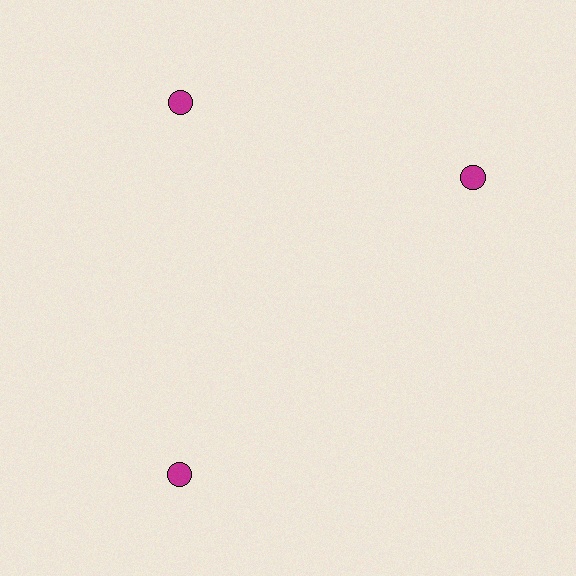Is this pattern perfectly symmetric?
No. The 3 magenta circles are arranged in a ring, but one element near the 3 o'clock position is rotated out of alignment along the ring, breaking the 3-fold rotational symmetry.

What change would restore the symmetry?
The symmetry would be restored by rotating it back into even spacing with its neighbors so that all 3 circles sit at equal angles and equal distance from the center.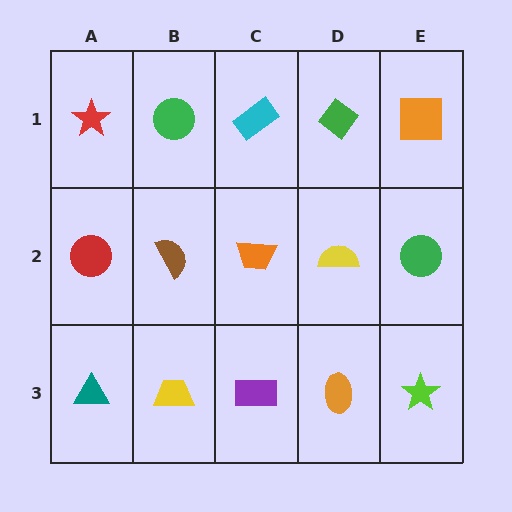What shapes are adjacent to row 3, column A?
A red circle (row 2, column A), a yellow trapezoid (row 3, column B).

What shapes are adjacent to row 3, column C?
An orange trapezoid (row 2, column C), a yellow trapezoid (row 3, column B), an orange ellipse (row 3, column D).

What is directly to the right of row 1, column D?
An orange square.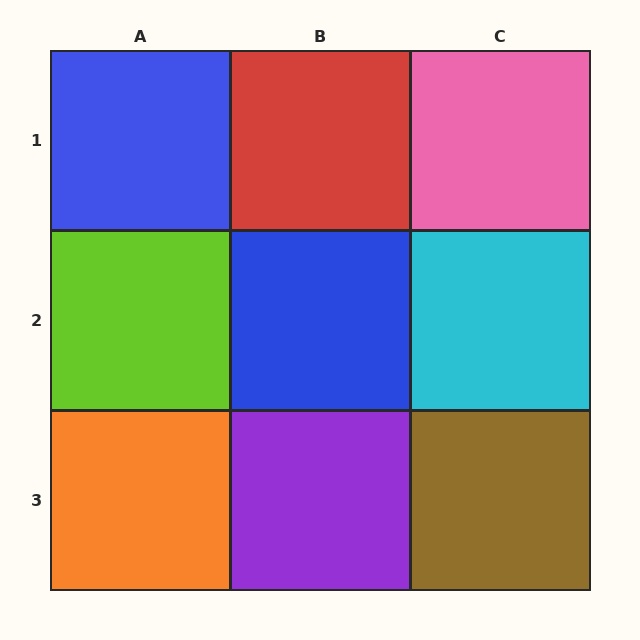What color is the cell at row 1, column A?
Blue.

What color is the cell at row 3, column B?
Purple.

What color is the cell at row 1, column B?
Red.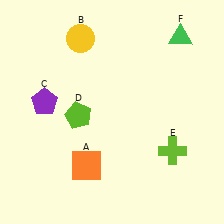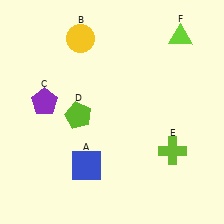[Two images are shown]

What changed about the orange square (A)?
In Image 1, A is orange. In Image 2, it changed to blue.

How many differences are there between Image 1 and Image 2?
There are 2 differences between the two images.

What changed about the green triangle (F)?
In Image 1, F is green. In Image 2, it changed to lime.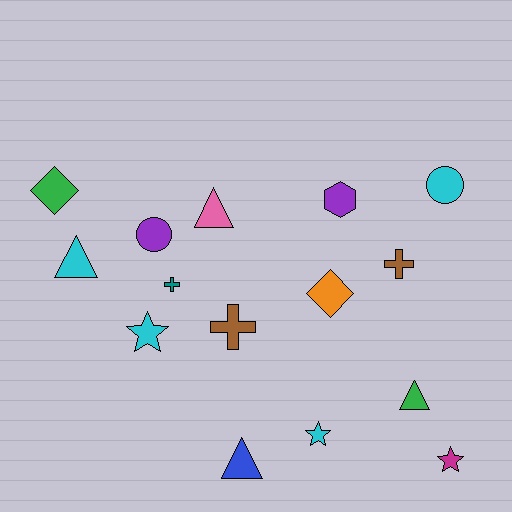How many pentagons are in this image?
There are no pentagons.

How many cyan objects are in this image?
There are 4 cyan objects.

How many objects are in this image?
There are 15 objects.